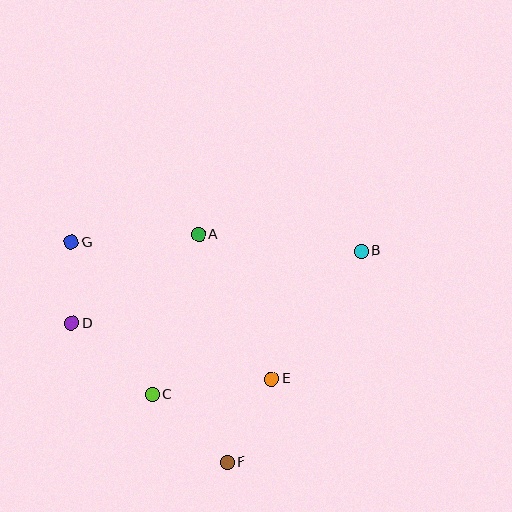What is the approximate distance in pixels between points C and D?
The distance between C and D is approximately 108 pixels.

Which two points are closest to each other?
Points D and G are closest to each other.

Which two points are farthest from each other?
Points B and D are farthest from each other.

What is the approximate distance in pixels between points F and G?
The distance between F and G is approximately 270 pixels.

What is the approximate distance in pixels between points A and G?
The distance between A and G is approximately 127 pixels.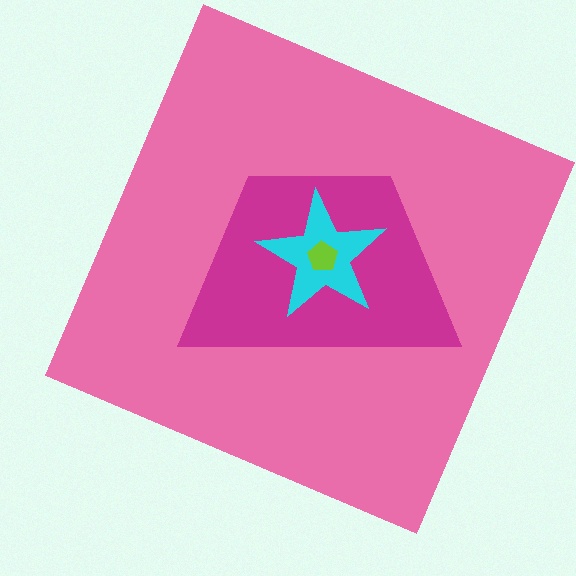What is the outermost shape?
The pink square.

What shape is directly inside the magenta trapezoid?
The cyan star.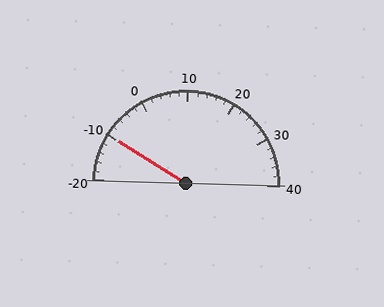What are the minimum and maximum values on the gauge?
The gauge ranges from -20 to 40.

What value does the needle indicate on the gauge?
The needle indicates approximately -10.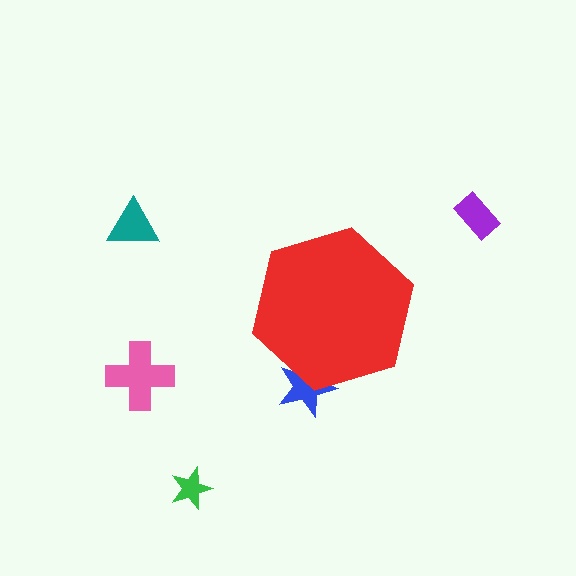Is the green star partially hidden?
No, the green star is fully visible.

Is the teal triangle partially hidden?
No, the teal triangle is fully visible.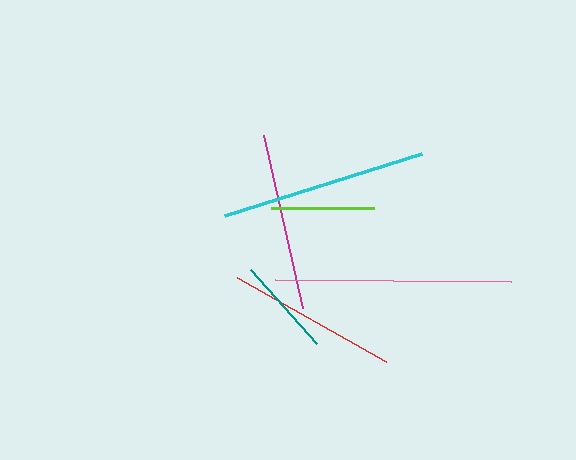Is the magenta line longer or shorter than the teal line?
The magenta line is longer than the teal line.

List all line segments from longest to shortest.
From longest to shortest: pink, cyan, magenta, red, lime, teal.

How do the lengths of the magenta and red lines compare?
The magenta and red lines are approximately the same length.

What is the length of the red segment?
The red segment is approximately 171 pixels long.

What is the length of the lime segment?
The lime segment is approximately 102 pixels long.